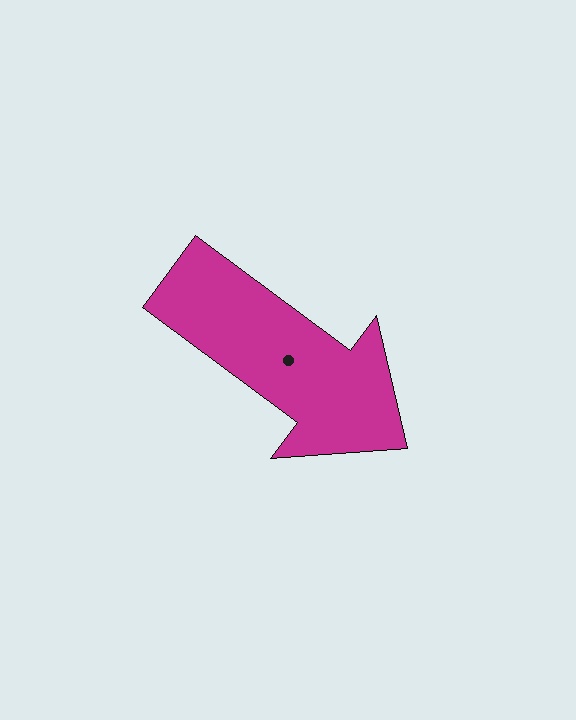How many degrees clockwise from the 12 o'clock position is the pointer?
Approximately 127 degrees.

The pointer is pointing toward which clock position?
Roughly 4 o'clock.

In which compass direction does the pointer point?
Southeast.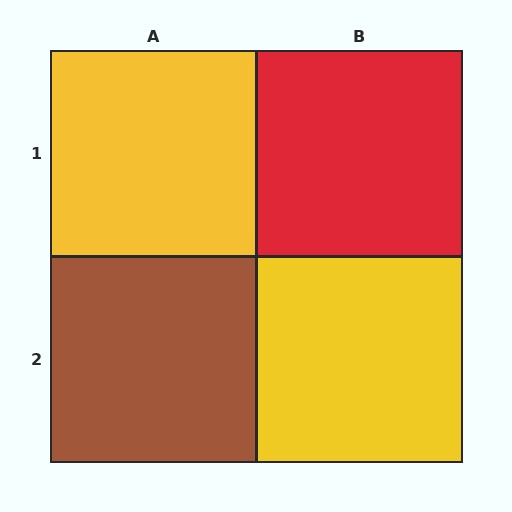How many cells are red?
1 cell is red.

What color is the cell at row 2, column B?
Yellow.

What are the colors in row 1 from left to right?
Yellow, red.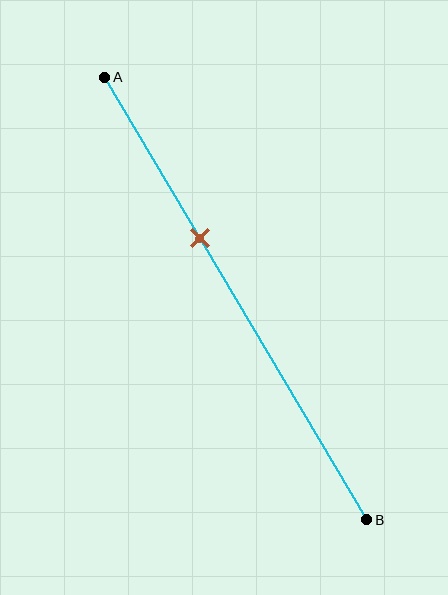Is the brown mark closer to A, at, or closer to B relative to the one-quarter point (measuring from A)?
The brown mark is closer to point B than the one-quarter point of segment AB.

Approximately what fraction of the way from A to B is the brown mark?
The brown mark is approximately 35% of the way from A to B.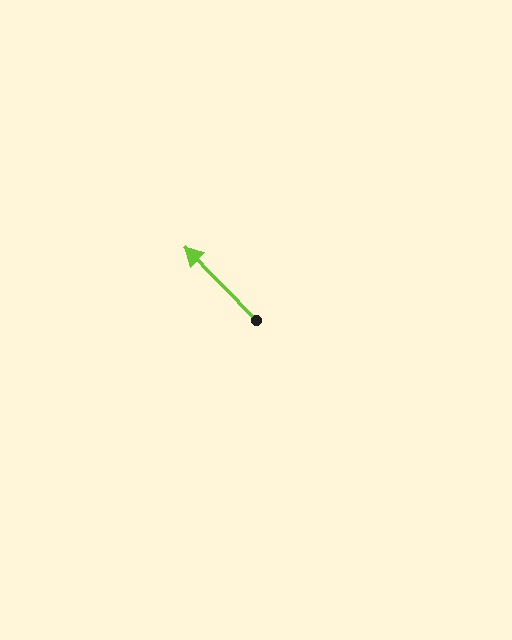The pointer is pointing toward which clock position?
Roughly 11 o'clock.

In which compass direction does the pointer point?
Northwest.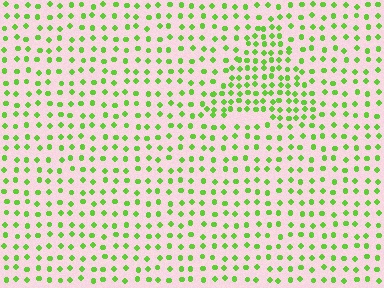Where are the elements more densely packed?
The elements are more densely packed inside the triangle boundary.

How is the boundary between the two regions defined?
The boundary is defined by a change in element density (approximately 1.8x ratio). All elements are the same color, size, and shape.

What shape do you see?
I see a triangle.